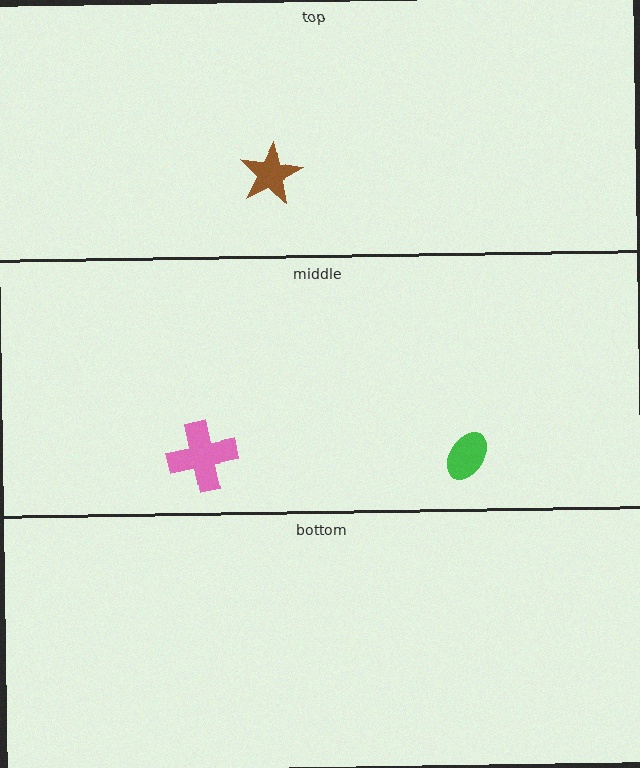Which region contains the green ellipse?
The middle region.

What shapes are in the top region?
The brown star.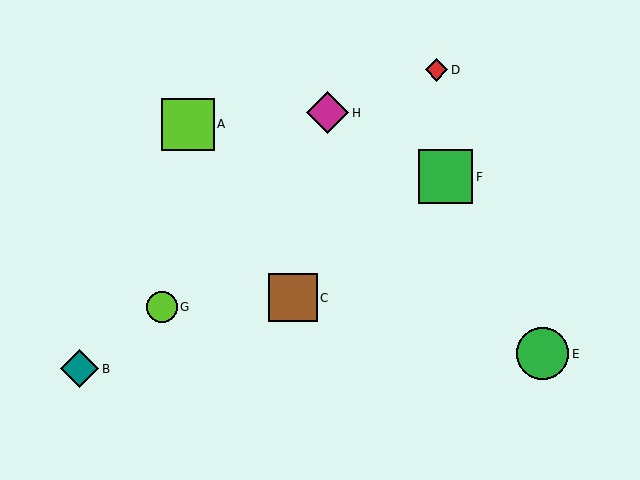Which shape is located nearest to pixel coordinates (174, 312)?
The lime circle (labeled G) at (162, 307) is nearest to that location.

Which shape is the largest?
The green square (labeled F) is the largest.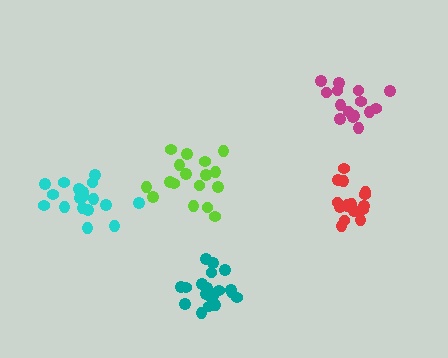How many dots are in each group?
Group 1: 18 dots, Group 2: 17 dots, Group 3: 19 dots, Group 4: 17 dots, Group 5: 15 dots (86 total).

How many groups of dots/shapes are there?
There are 5 groups.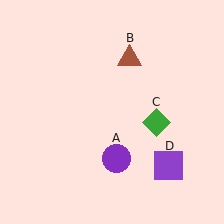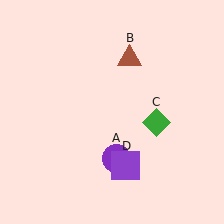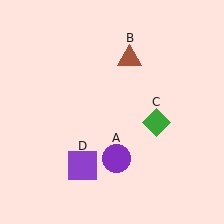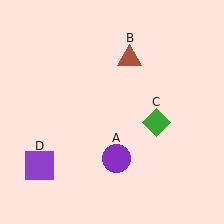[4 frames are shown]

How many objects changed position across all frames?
1 object changed position: purple square (object D).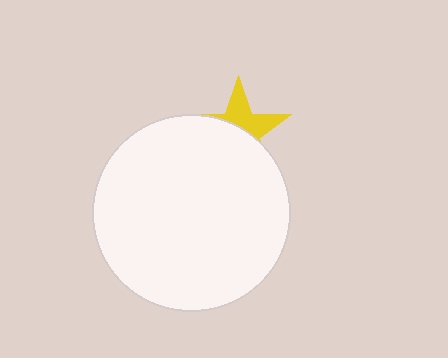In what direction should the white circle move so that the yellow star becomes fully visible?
The white circle should move down. That is the shortest direction to clear the overlap and leave the yellow star fully visible.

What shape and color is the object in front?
The object in front is a white circle.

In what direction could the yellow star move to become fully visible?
The yellow star could move up. That would shift it out from behind the white circle entirely.